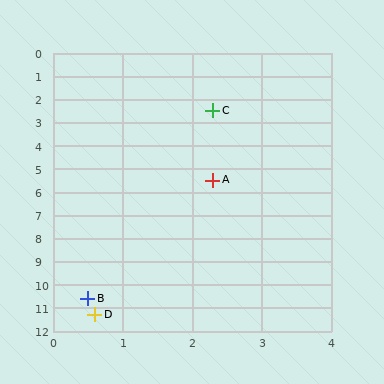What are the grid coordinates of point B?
Point B is at approximately (0.5, 10.6).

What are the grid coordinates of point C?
Point C is at approximately (2.3, 2.5).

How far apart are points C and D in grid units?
Points C and D are about 9.0 grid units apart.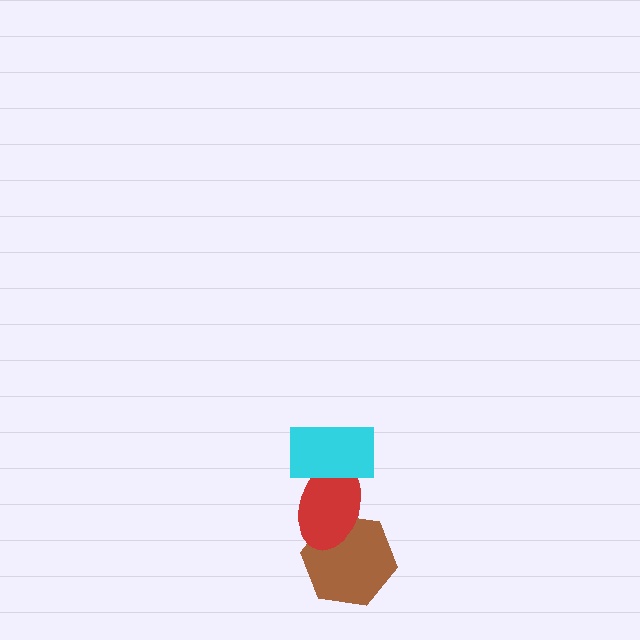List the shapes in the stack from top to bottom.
From top to bottom: the cyan rectangle, the red ellipse, the brown hexagon.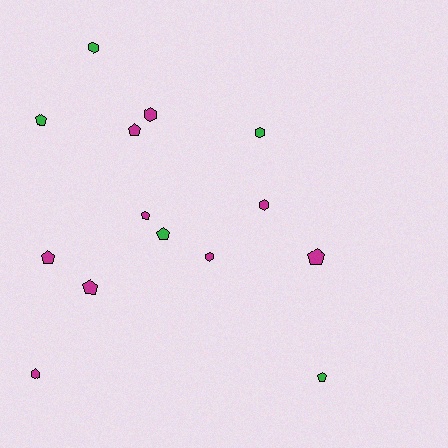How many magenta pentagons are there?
There are 5 magenta pentagons.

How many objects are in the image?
There are 14 objects.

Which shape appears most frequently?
Pentagon, with 8 objects.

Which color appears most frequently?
Magenta, with 9 objects.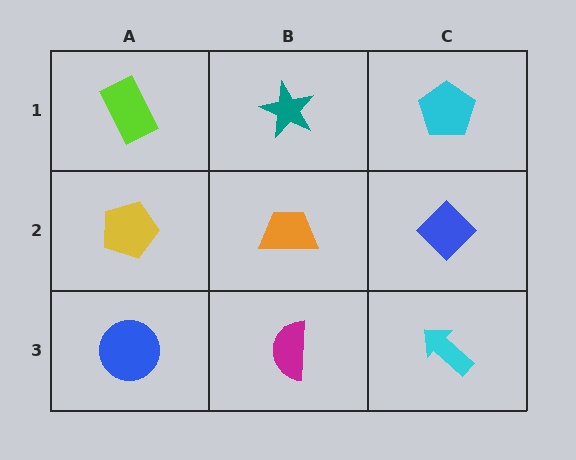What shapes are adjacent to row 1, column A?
A yellow pentagon (row 2, column A), a teal star (row 1, column B).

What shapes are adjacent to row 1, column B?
An orange trapezoid (row 2, column B), a lime rectangle (row 1, column A), a cyan pentagon (row 1, column C).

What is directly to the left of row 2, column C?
An orange trapezoid.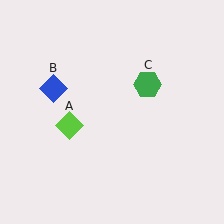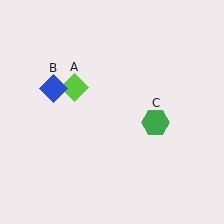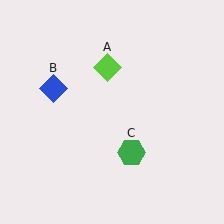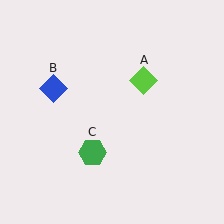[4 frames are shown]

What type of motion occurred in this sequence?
The lime diamond (object A), green hexagon (object C) rotated clockwise around the center of the scene.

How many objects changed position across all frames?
2 objects changed position: lime diamond (object A), green hexagon (object C).